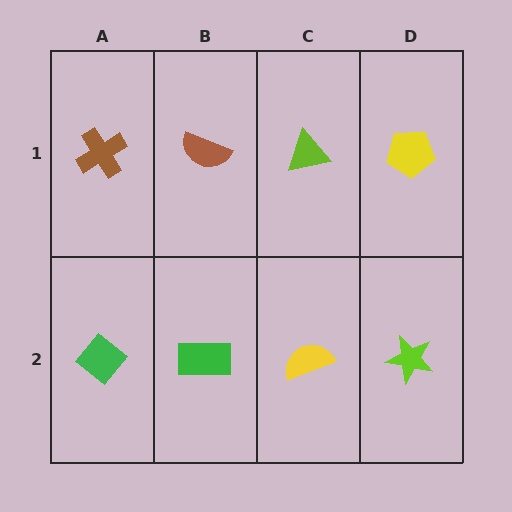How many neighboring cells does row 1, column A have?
2.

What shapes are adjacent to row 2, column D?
A yellow pentagon (row 1, column D), a yellow semicircle (row 2, column C).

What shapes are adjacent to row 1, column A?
A green diamond (row 2, column A), a brown semicircle (row 1, column B).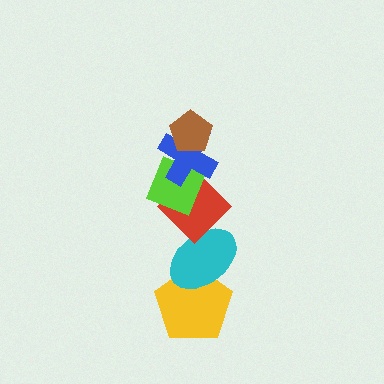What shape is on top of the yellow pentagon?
The cyan ellipse is on top of the yellow pentagon.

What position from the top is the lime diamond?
The lime diamond is 3rd from the top.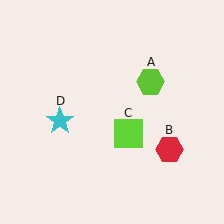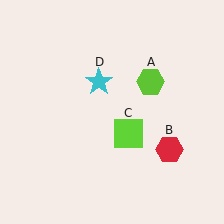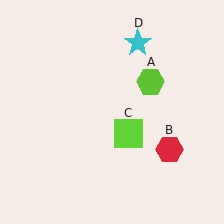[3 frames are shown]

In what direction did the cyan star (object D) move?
The cyan star (object D) moved up and to the right.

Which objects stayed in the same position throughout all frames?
Lime hexagon (object A) and red hexagon (object B) and lime square (object C) remained stationary.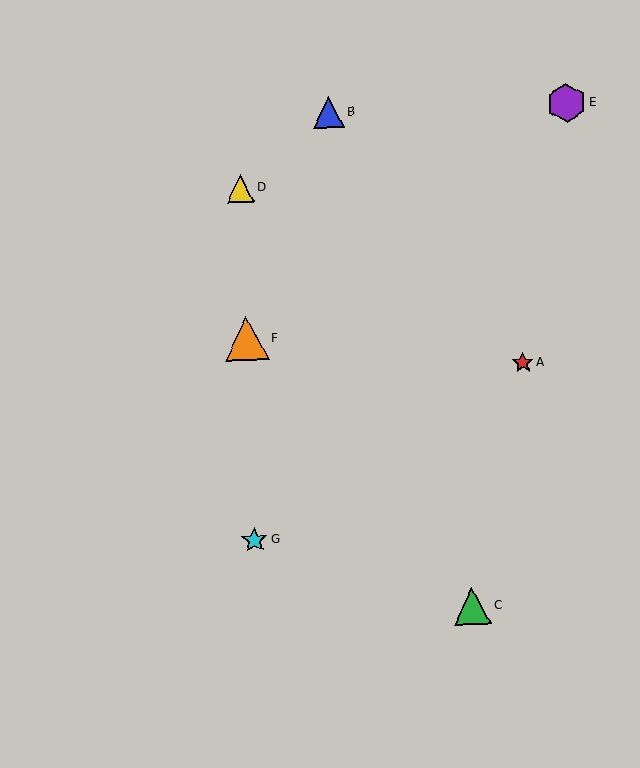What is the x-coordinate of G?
Object G is at x≈255.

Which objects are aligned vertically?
Objects D, F, G are aligned vertically.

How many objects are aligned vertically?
3 objects (D, F, G) are aligned vertically.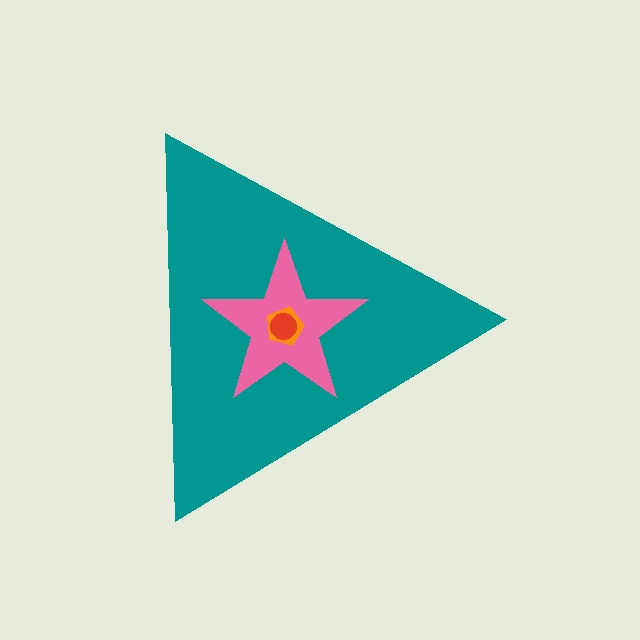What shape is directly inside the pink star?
The orange pentagon.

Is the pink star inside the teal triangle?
Yes.